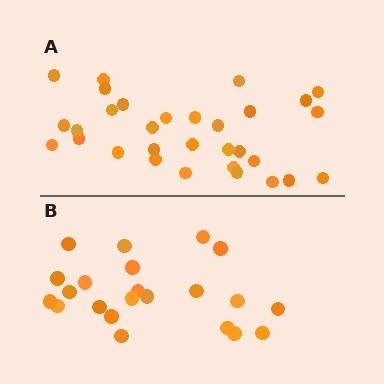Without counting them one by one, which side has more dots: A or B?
Region A (the top region) has more dots.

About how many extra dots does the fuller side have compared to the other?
Region A has roughly 8 or so more dots than region B.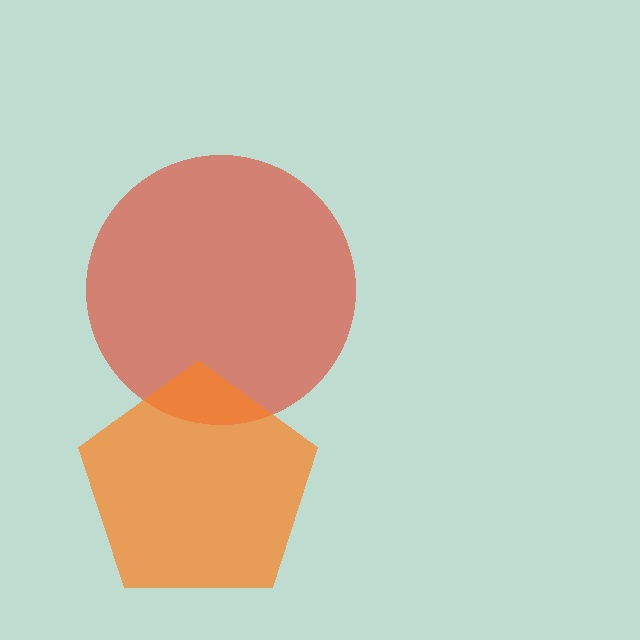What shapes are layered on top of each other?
The layered shapes are: a red circle, an orange pentagon.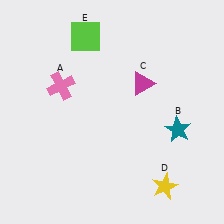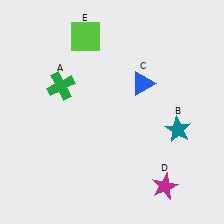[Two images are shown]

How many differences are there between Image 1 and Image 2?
There are 3 differences between the two images.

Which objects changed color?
A changed from pink to green. C changed from magenta to blue. D changed from yellow to magenta.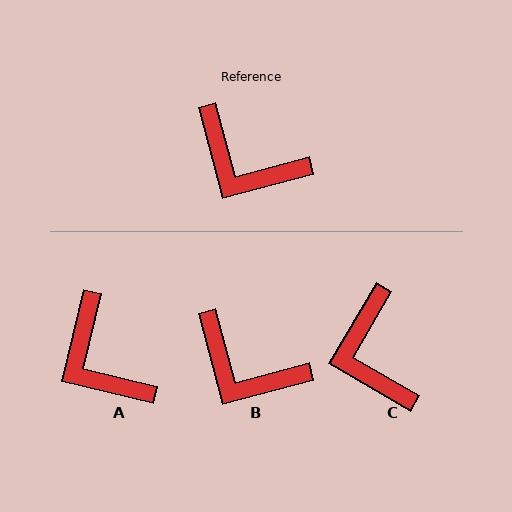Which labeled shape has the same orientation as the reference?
B.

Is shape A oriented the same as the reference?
No, it is off by about 28 degrees.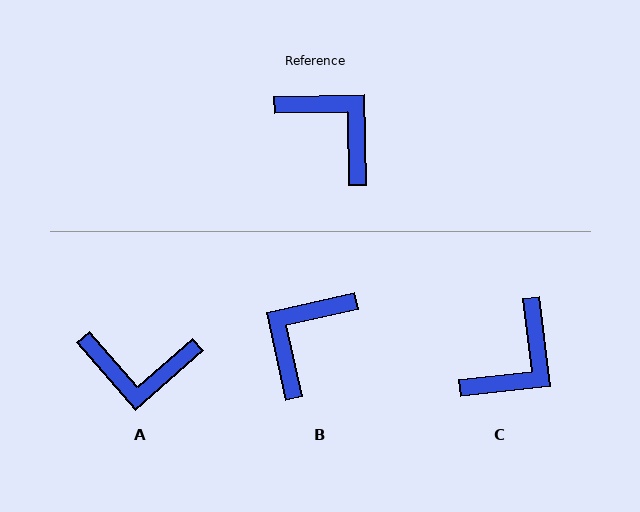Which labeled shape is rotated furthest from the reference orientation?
A, about 140 degrees away.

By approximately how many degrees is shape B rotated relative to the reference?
Approximately 102 degrees counter-clockwise.